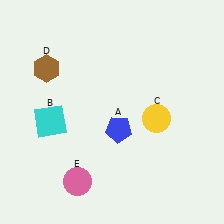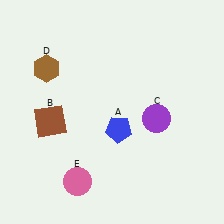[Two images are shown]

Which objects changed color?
B changed from cyan to brown. C changed from yellow to purple.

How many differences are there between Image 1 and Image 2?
There are 2 differences between the two images.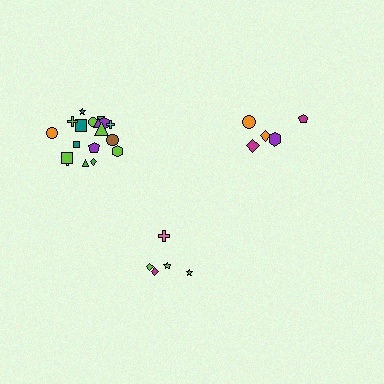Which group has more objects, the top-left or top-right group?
The top-left group.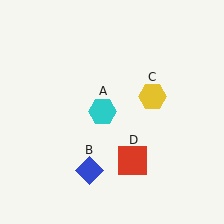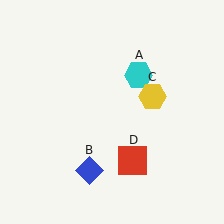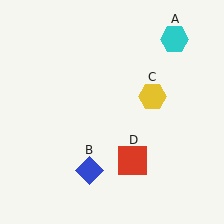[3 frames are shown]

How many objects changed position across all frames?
1 object changed position: cyan hexagon (object A).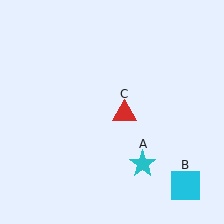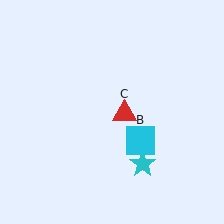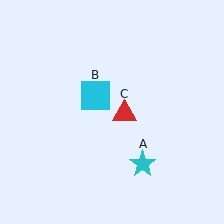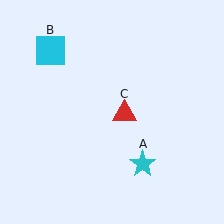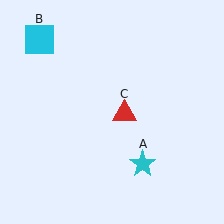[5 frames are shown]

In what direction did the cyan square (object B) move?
The cyan square (object B) moved up and to the left.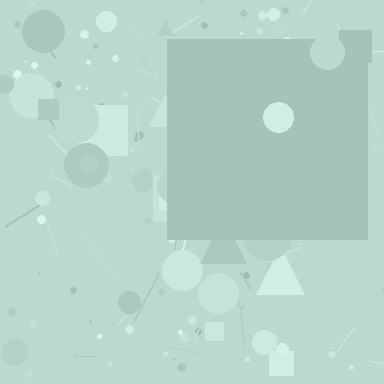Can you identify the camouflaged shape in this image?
The camouflaged shape is a square.